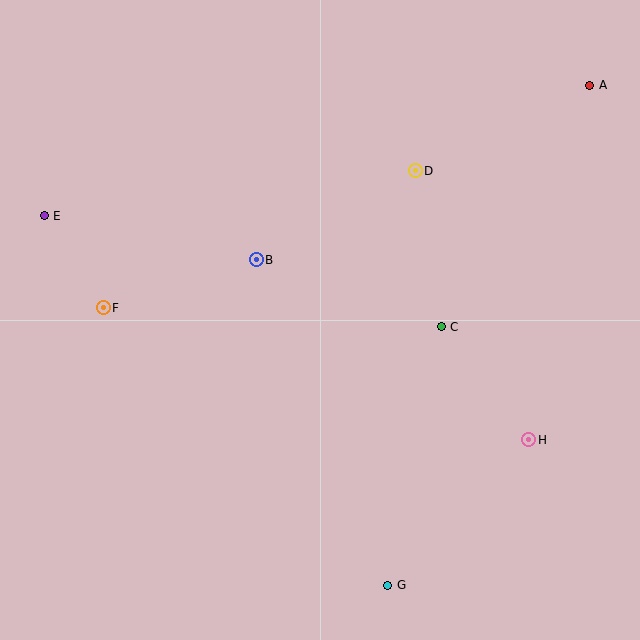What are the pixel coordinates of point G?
Point G is at (388, 585).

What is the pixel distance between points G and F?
The distance between G and F is 398 pixels.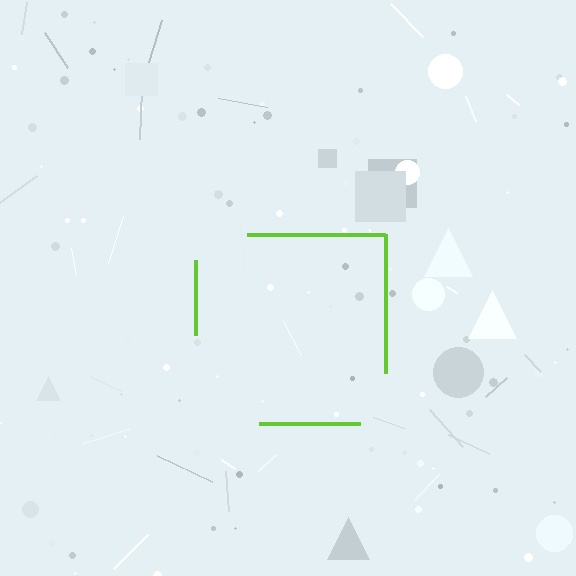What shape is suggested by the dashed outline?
The dashed outline suggests a square.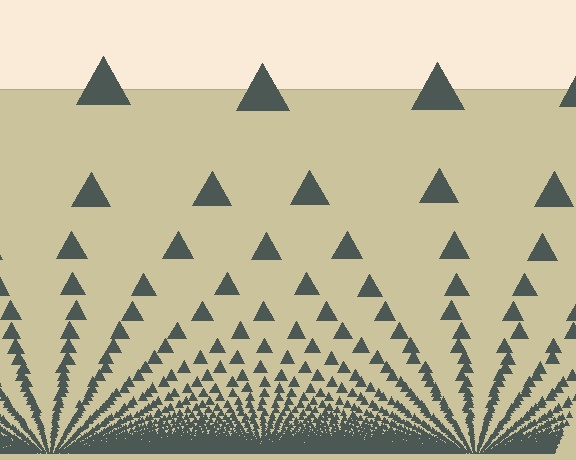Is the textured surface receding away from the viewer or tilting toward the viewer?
The surface appears to tilt toward the viewer. Texture elements get larger and sparser toward the top.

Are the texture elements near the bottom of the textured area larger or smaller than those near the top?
Smaller. The gradient is inverted — elements near the bottom are smaller and denser.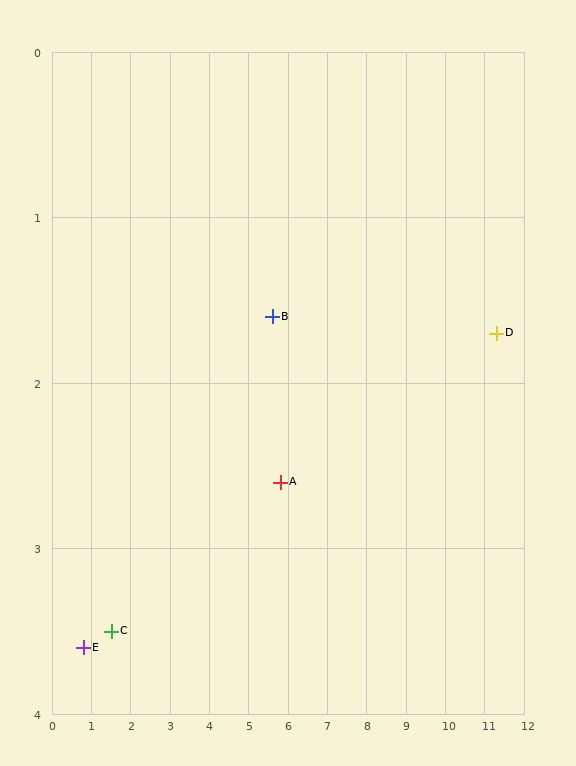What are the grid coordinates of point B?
Point B is at approximately (5.6, 1.6).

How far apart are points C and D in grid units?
Points C and D are about 10.0 grid units apart.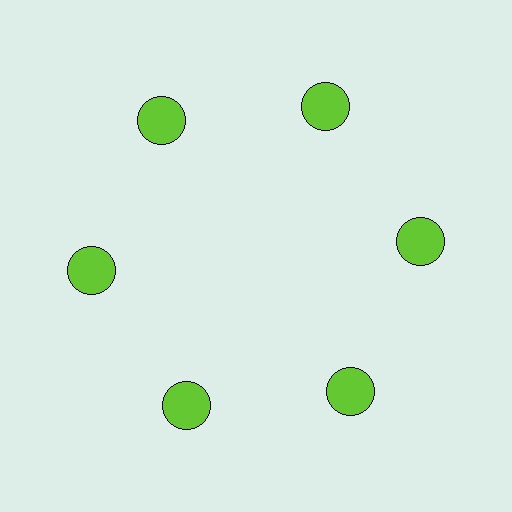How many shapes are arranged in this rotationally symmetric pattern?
There are 6 shapes, arranged in 6 groups of 1.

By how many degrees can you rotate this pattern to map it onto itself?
The pattern maps onto itself every 60 degrees of rotation.